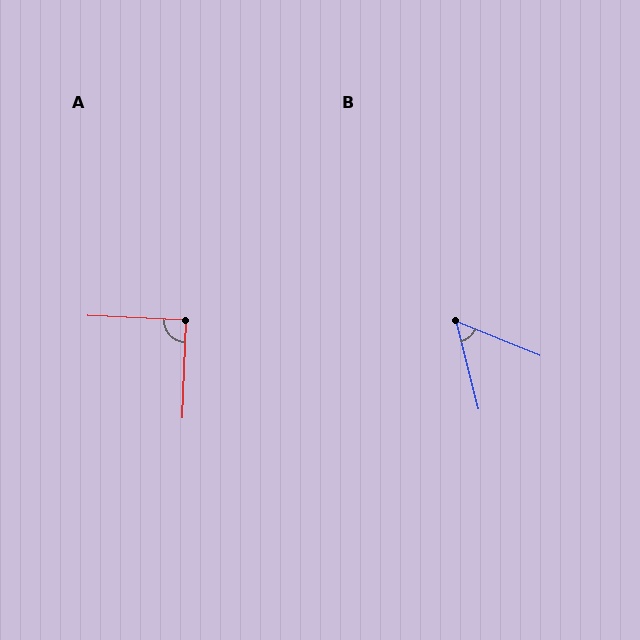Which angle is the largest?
A, at approximately 90 degrees.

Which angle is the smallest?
B, at approximately 53 degrees.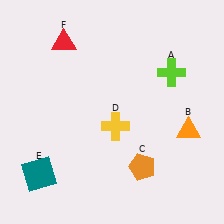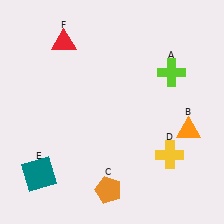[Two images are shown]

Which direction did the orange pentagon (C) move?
The orange pentagon (C) moved left.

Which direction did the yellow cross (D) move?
The yellow cross (D) moved right.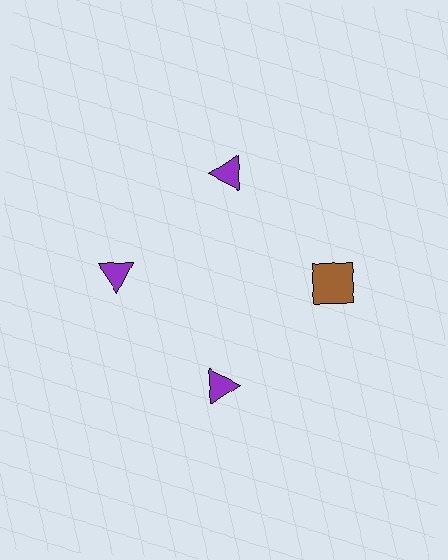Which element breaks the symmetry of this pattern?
The brown square at roughly the 3 o'clock position breaks the symmetry. All other shapes are purple triangles.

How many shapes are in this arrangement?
There are 4 shapes arranged in a ring pattern.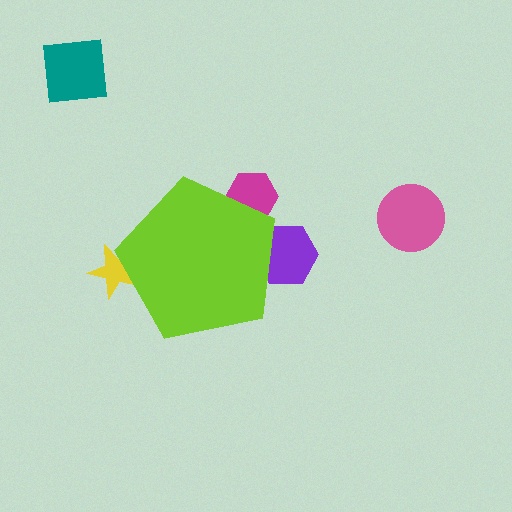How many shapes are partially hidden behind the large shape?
3 shapes are partially hidden.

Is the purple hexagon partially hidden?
Yes, the purple hexagon is partially hidden behind the lime pentagon.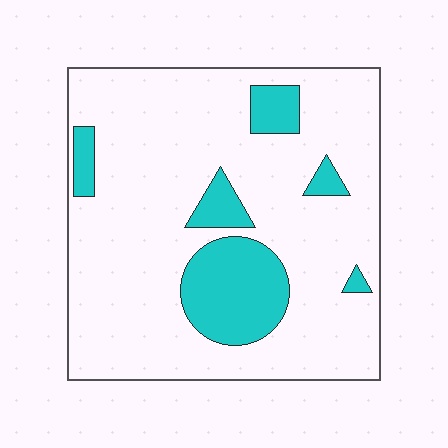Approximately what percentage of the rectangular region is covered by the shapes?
Approximately 20%.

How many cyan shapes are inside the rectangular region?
6.